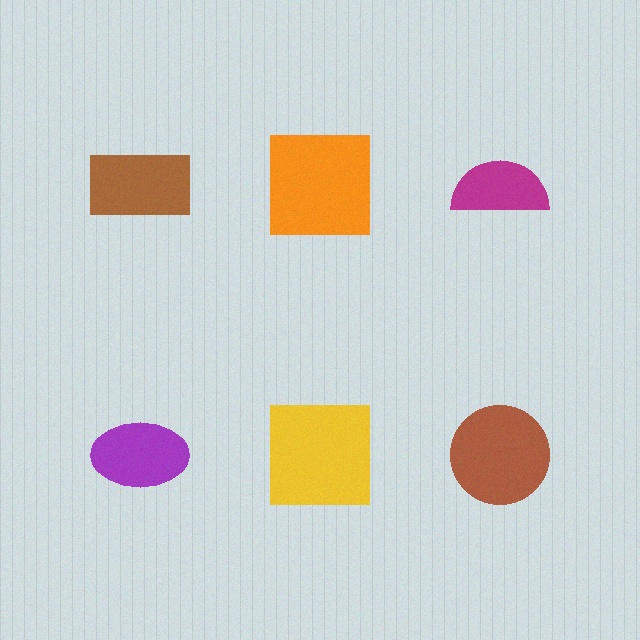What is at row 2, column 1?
A purple ellipse.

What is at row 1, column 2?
An orange square.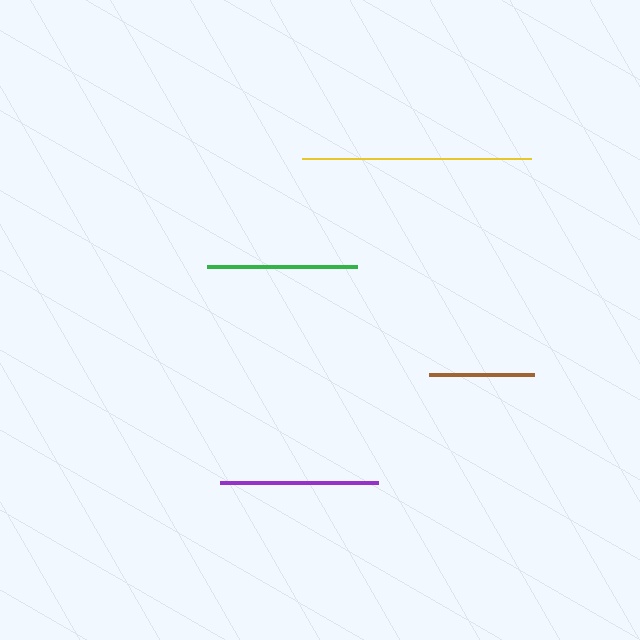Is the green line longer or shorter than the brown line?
The green line is longer than the brown line.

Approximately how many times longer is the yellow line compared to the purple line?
The yellow line is approximately 1.4 times the length of the purple line.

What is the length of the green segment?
The green segment is approximately 151 pixels long.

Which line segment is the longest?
The yellow line is the longest at approximately 229 pixels.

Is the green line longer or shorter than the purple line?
The purple line is longer than the green line.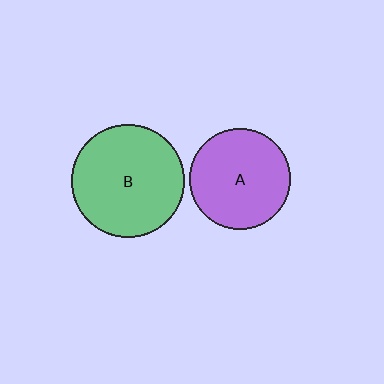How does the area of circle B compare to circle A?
Approximately 1.3 times.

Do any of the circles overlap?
No, none of the circles overlap.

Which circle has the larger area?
Circle B (green).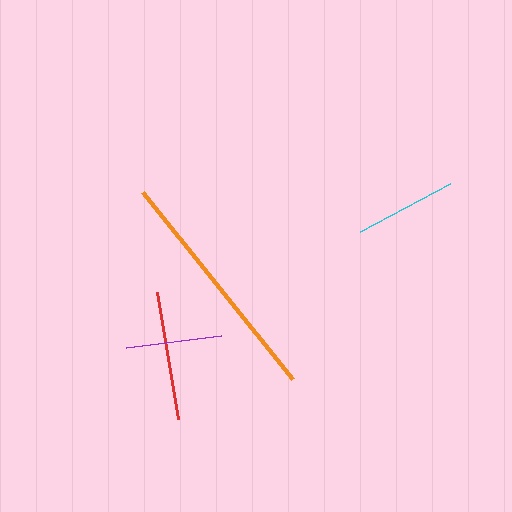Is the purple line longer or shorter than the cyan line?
The cyan line is longer than the purple line.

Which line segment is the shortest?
The purple line is the shortest at approximately 95 pixels.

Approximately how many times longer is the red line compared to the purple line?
The red line is approximately 1.4 times the length of the purple line.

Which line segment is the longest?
The orange line is the longest at approximately 240 pixels.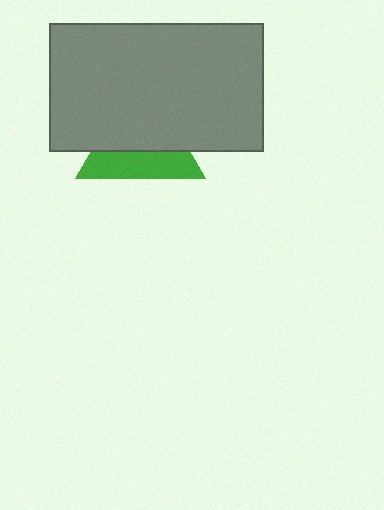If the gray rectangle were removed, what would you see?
You would see the complete green triangle.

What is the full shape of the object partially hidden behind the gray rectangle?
The partially hidden object is a green triangle.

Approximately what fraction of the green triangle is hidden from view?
Roughly 57% of the green triangle is hidden behind the gray rectangle.